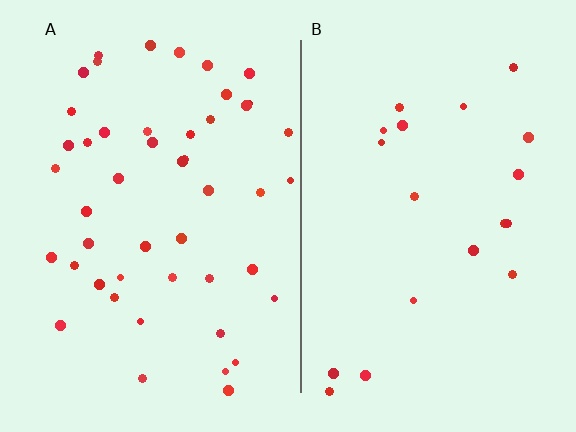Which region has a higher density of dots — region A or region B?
A (the left).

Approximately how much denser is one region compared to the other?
Approximately 2.4× — region A over region B.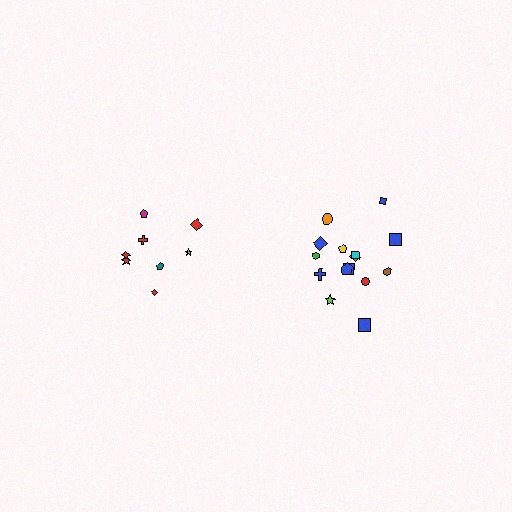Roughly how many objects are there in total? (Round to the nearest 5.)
Roughly 25 objects in total.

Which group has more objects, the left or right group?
The right group.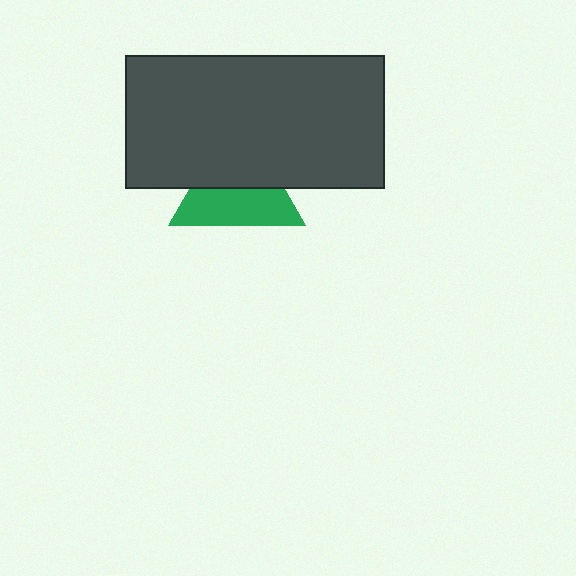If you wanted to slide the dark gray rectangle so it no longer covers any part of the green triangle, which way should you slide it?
Slide it up — that is the most direct way to separate the two shapes.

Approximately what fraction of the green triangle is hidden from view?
Roughly 49% of the green triangle is hidden behind the dark gray rectangle.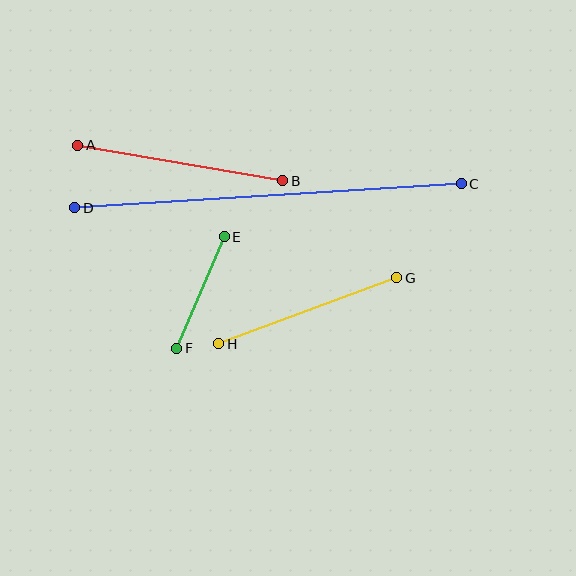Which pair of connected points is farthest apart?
Points C and D are farthest apart.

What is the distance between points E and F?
The distance is approximately 121 pixels.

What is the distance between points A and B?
The distance is approximately 208 pixels.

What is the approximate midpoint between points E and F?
The midpoint is at approximately (200, 293) pixels.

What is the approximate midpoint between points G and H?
The midpoint is at approximately (308, 311) pixels.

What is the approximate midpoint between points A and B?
The midpoint is at approximately (180, 163) pixels.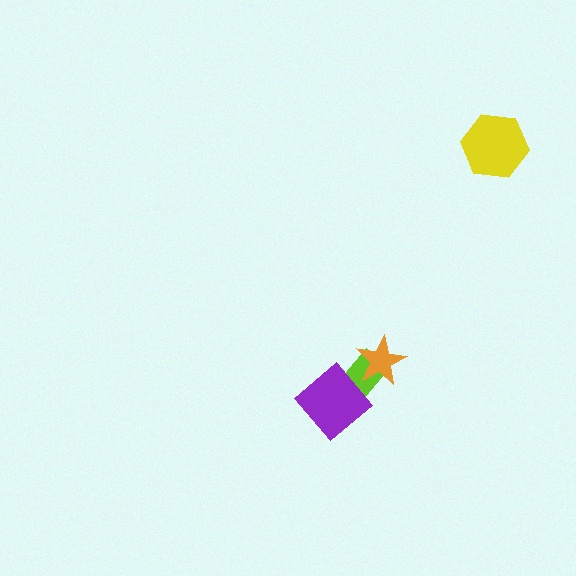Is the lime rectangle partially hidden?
Yes, it is partially covered by another shape.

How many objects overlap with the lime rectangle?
2 objects overlap with the lime rectangle.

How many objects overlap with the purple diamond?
1 object overlaps with the purple diamond.